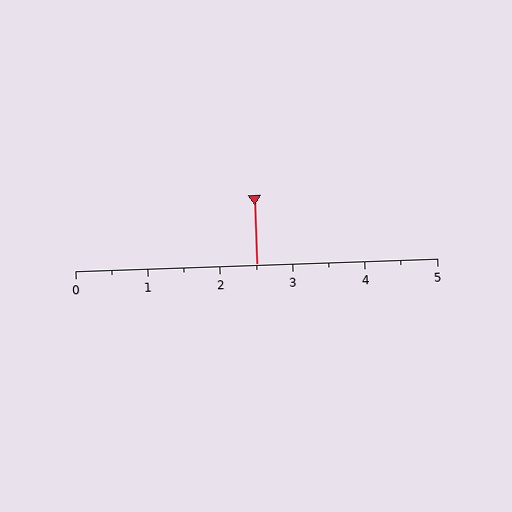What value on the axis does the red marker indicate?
The marker indicates approximately 2.5.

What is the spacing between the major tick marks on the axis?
The major ticks are spaced 1 apart.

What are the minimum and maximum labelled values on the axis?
The axis runs from 0 to 5.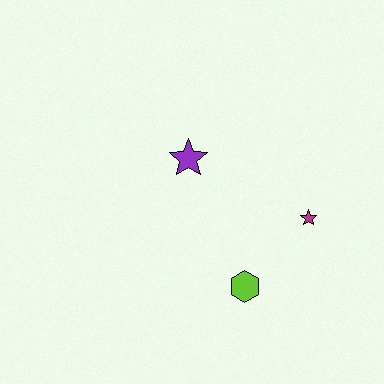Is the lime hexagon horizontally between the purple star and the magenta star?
Yes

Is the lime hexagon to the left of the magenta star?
Yes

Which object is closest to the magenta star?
The lime hexagon is closest to the magenta star.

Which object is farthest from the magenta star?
The purple star is farthest from the magenta star.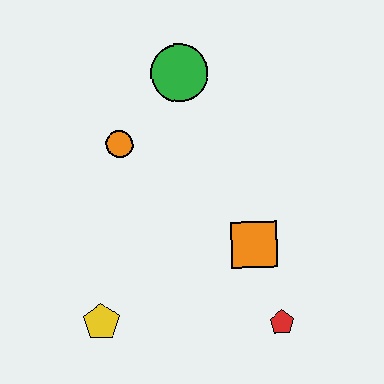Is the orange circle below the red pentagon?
No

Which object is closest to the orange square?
The red pentagon is closest to the orange square.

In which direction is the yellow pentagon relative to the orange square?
The yellow pentagon is to the left of the orange square.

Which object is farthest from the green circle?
The red pentagon is farthest from the green circle.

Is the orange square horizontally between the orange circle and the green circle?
No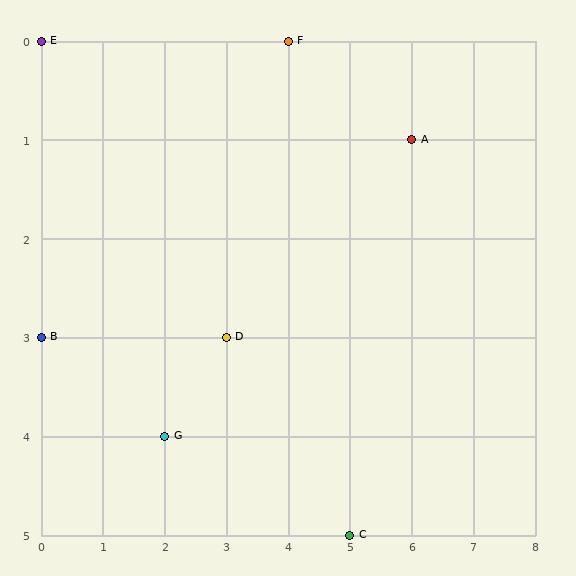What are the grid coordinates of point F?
Point F is at grid coordinates (4, 0).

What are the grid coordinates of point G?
Point G is at grid coordinates (2, 4).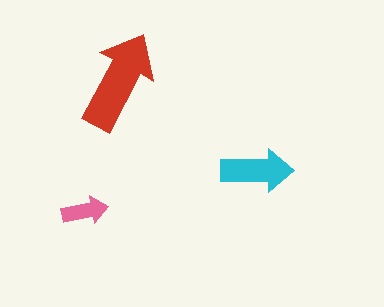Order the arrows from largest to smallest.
the red one, the cyan one, the pink one.